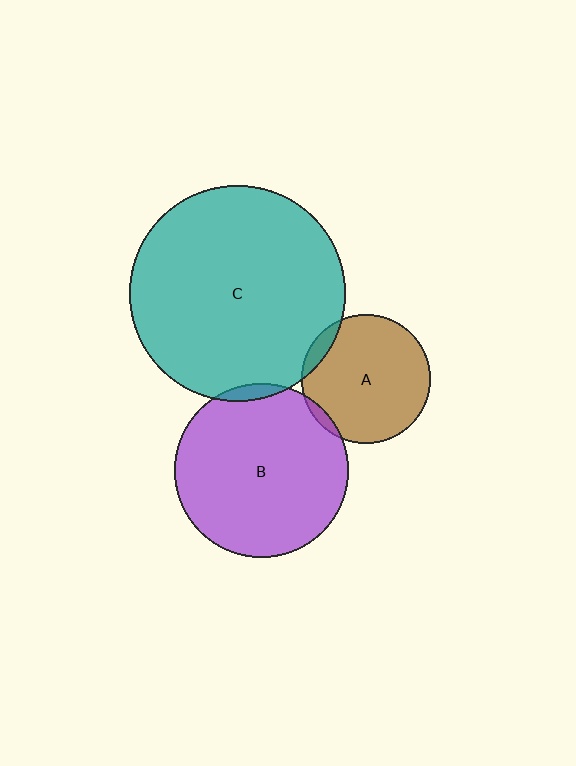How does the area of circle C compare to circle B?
Approximately 1.5 times.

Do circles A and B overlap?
Yes.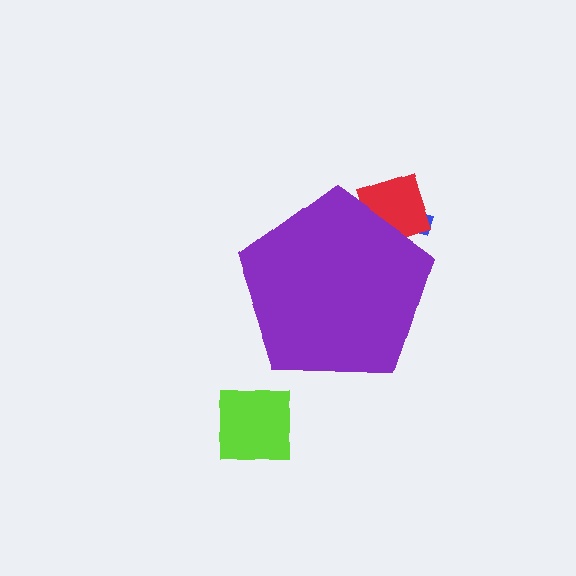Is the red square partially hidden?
Yes, the red square is partially hidden behind the purple pentagon.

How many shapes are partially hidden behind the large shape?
2 shapes are partially hidden.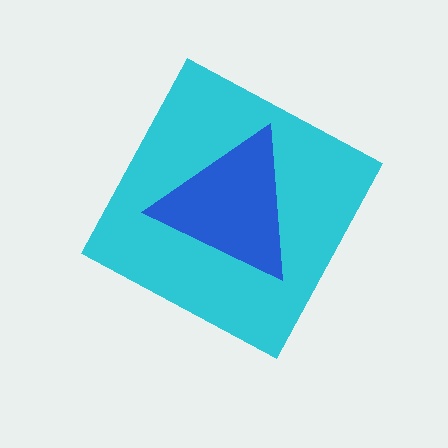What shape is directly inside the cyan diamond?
The blue triangle.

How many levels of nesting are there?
2.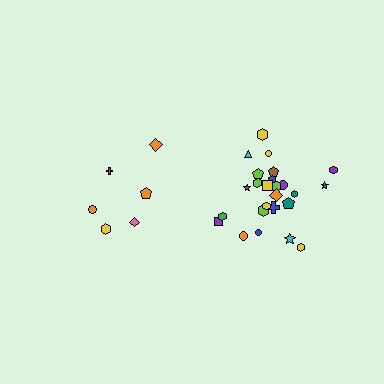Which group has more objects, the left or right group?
The right group.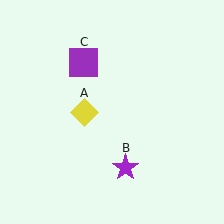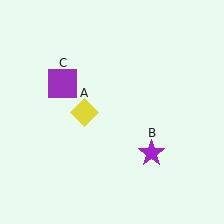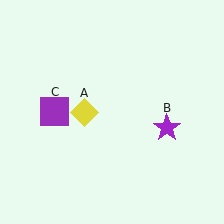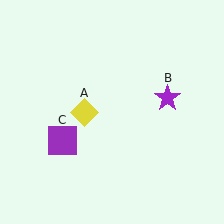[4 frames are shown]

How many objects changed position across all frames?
2 objects changed position: purple star (object B), purple square (object C).